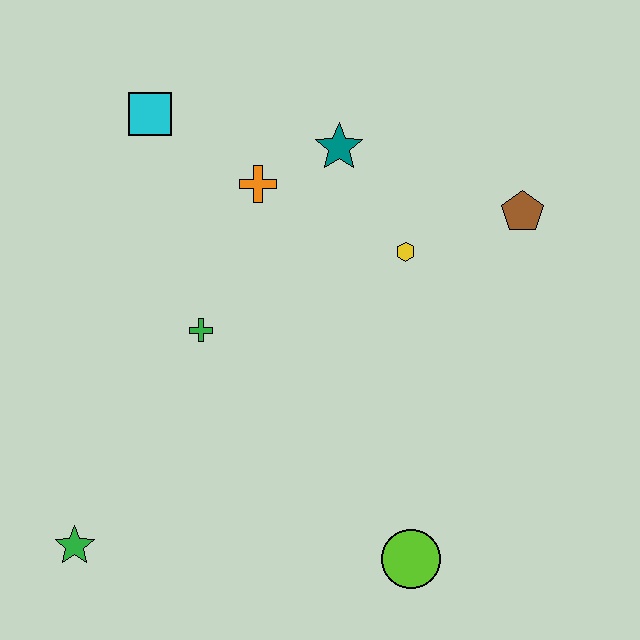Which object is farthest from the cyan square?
The lime circle is farthest from the cyan square.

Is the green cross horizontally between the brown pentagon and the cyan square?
Yes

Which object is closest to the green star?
The green cross is closest to the green star.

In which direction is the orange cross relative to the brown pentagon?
The orange cross is to the left of the brown pentagon.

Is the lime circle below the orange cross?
Yes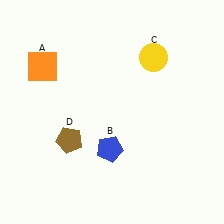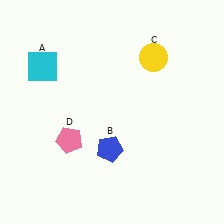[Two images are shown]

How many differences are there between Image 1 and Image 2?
There are 2 differences between the two images.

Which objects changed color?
A changed from orange to cyan. D changed from brown to pink.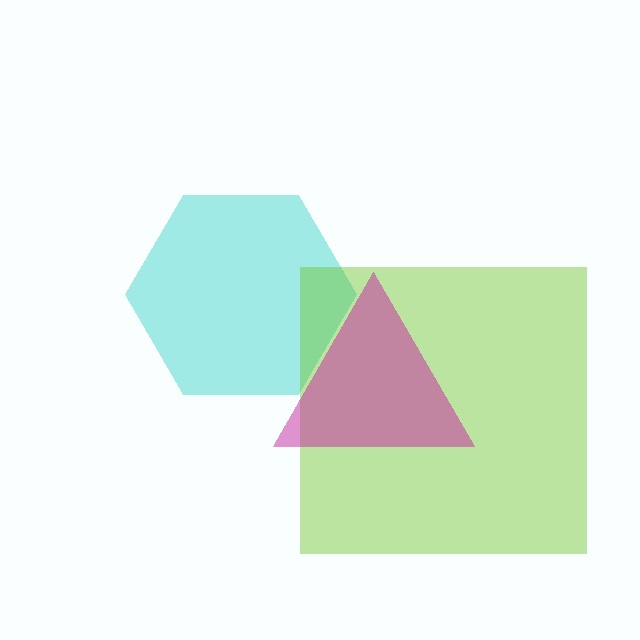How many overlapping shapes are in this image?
There are 3 overlapping shapes in the image.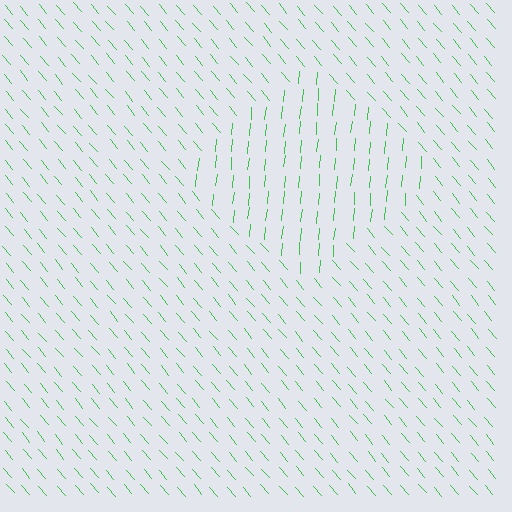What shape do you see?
I see a diamond.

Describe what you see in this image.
The image is filled with small green line segments. A diamond region in the image has lines oriented differently from the surrounding lines, creating a visible texture boundary.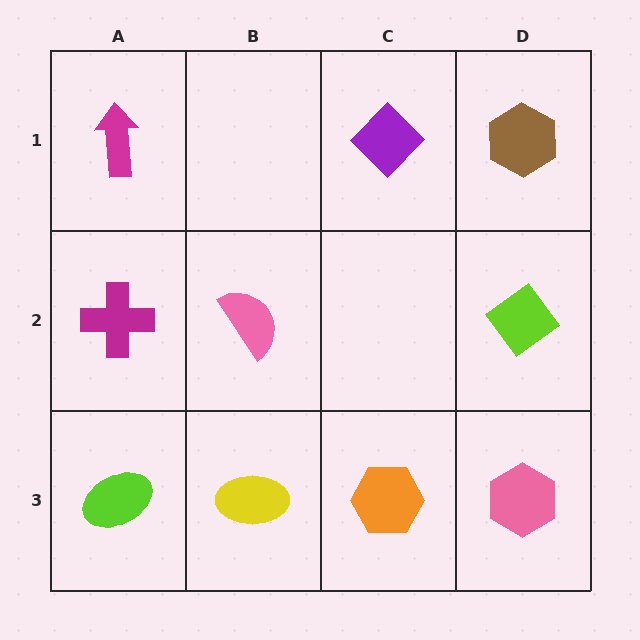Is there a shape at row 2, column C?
No, that cell is empty.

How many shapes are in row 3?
4 shapes.